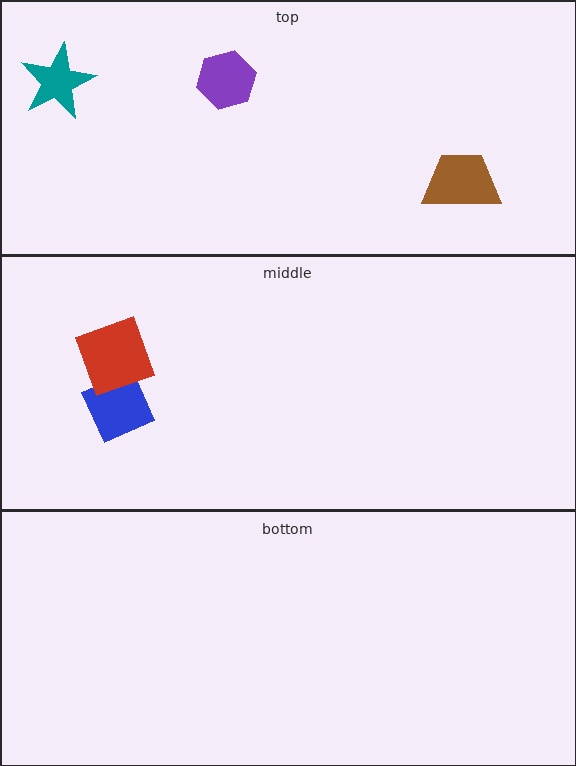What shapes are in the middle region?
The blue square, the red diamond.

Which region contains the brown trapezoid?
The top region.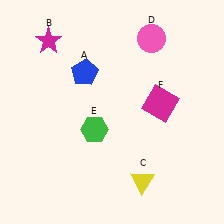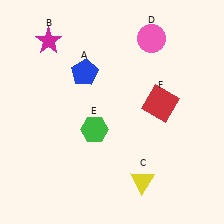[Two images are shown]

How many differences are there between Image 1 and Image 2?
There is 1 difference between the two images.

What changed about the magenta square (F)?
In Image 1, F is magenta. In Image 2, it changed to red.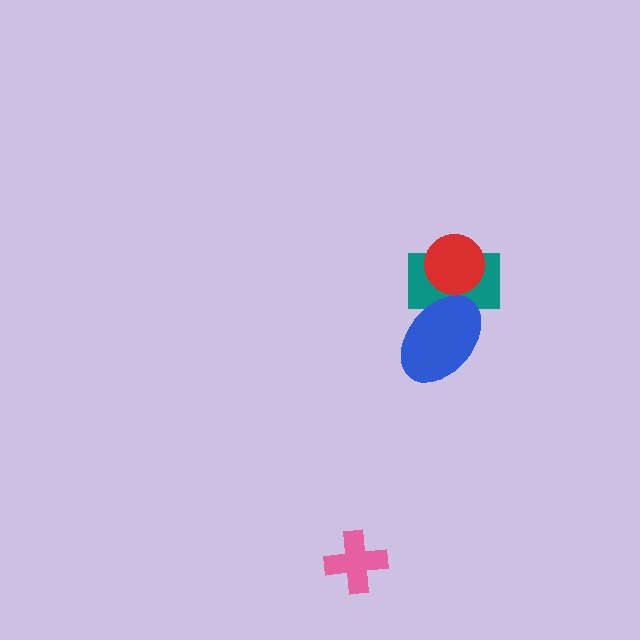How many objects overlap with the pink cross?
0 objects overlap with the pink cross.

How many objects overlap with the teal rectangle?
2 objects overlap with the teal rectangle.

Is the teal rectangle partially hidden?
Yes, it is partially covered by another shape.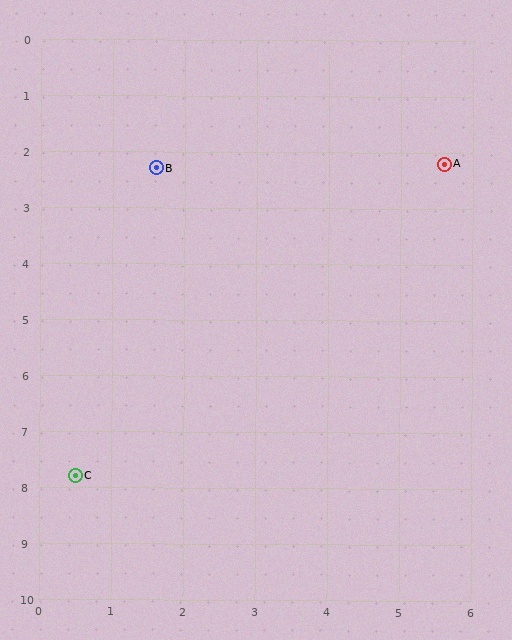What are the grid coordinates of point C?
Point C is at approximately (0.5, 7.8).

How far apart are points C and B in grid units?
Points C and B are about 5.6 grid units apart.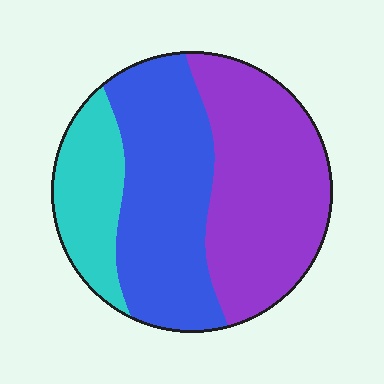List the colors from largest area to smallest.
From largest to smallest: purple, blue, cyan.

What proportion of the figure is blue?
Blue takes up about two fifths (2/5) of the figure.